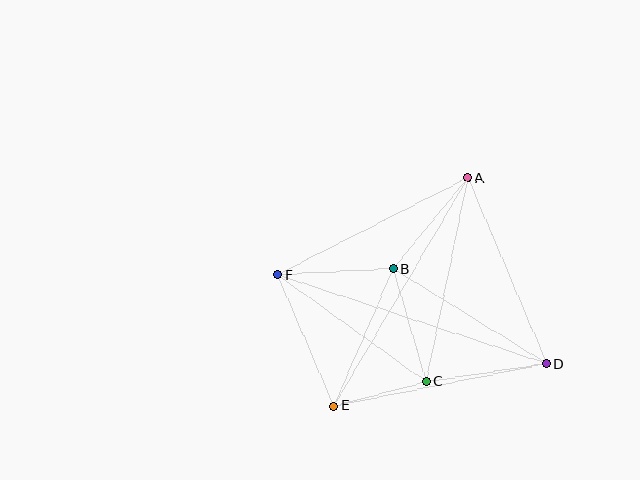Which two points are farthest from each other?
Points D and F are farthest from each other.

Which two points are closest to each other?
Points C and E are closest to each other.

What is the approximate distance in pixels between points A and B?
The distance between A and B is approximately 118 pixels.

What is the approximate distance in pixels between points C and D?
The distance between C and D is approximately 122 pixels.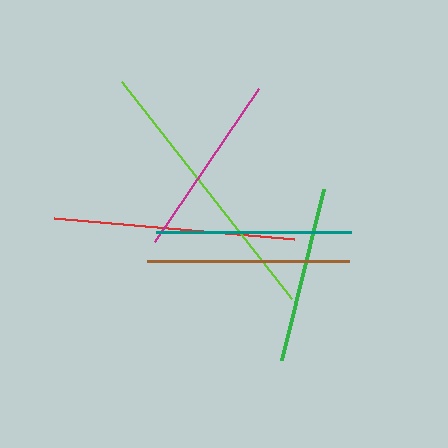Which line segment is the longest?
The lime line is the longest at approximately 276 pixels.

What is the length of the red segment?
The red segment is approximately 241 pixels long.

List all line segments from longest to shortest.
From longest to shortest: lime, red, brown, teal, magenta, green.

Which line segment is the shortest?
The green line is the shortest at approximately 176 pixels.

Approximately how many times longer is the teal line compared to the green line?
The teal line is approximately 1.1 times the length of the green line.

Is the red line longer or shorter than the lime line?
The lime line is longer than the red line.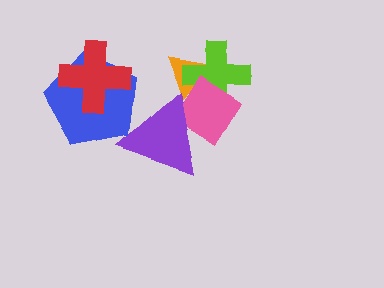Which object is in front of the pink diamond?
The purple triangle is in front of the pink diamond.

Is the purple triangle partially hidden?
Yes, it is partially covered by another shape.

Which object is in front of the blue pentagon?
The red cross is in front of the blue pentagon.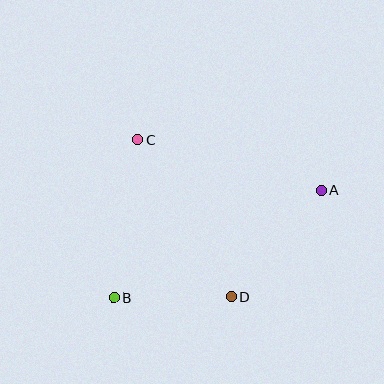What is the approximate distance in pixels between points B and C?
The distance between B and C is approximately 160 pixels.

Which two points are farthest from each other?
Points A and B are farthest from each other.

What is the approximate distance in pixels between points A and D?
The distance between A and D is approximately 140 pixels.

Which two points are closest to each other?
Points B and D are closest to each other.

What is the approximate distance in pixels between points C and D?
The distance between C and D is approximately 183 pixels.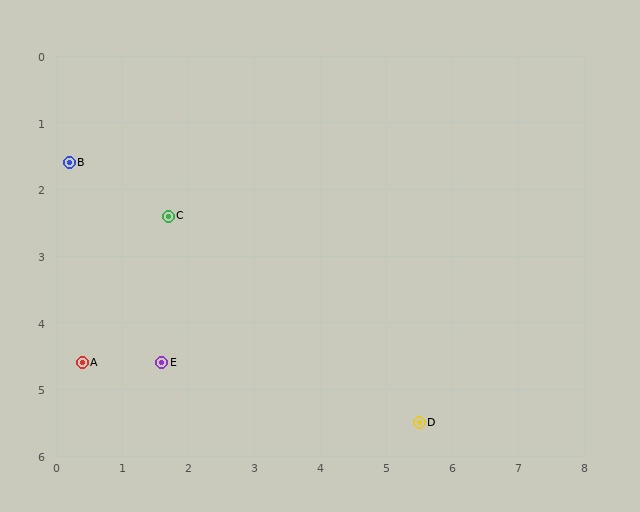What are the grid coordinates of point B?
Point B is at approximately (0.2, 1.6).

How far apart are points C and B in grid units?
Points C and B are about 1.7 grid units apart.